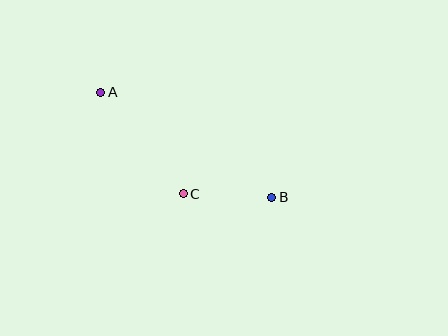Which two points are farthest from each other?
Points A and B are farthest from each other.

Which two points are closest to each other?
Points B and C are closest to each other.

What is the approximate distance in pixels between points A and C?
The distance between A and C is approximately 130 pixels.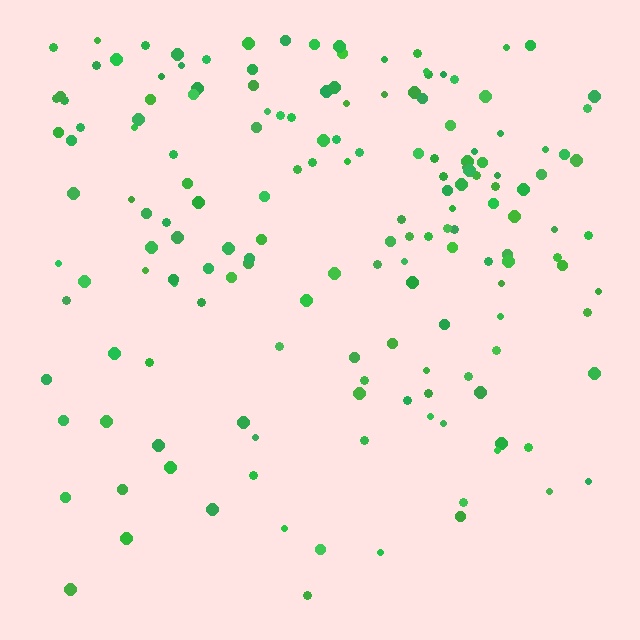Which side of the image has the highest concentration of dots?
The top.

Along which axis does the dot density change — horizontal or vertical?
Vertical.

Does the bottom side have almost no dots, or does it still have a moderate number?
Still a moderate number, just noticeably fewer than the top.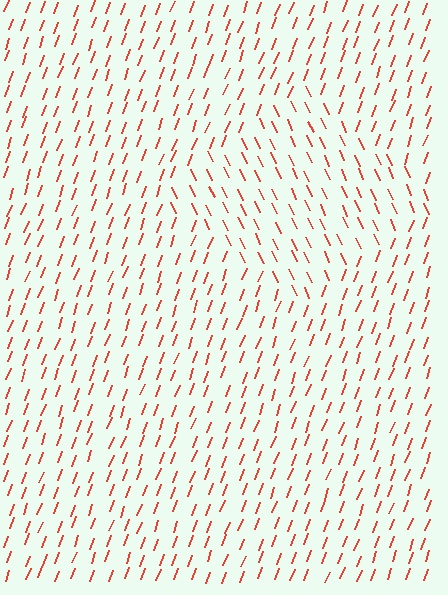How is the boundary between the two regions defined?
The boundary is defined purely by a change in line orientation (approximately 45 degrees difference). All lines are the same color and thickness.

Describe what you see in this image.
The image is filled with small red line segments. A diamond region in the image has lines oriented differently from the surrounding lines, creating a visible texture boundary.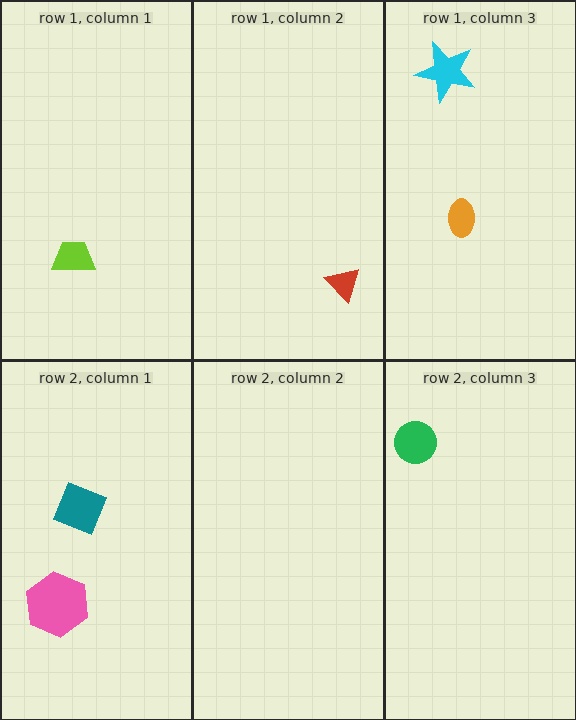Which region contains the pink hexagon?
The row 2, column 1 region.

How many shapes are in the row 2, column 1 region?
2.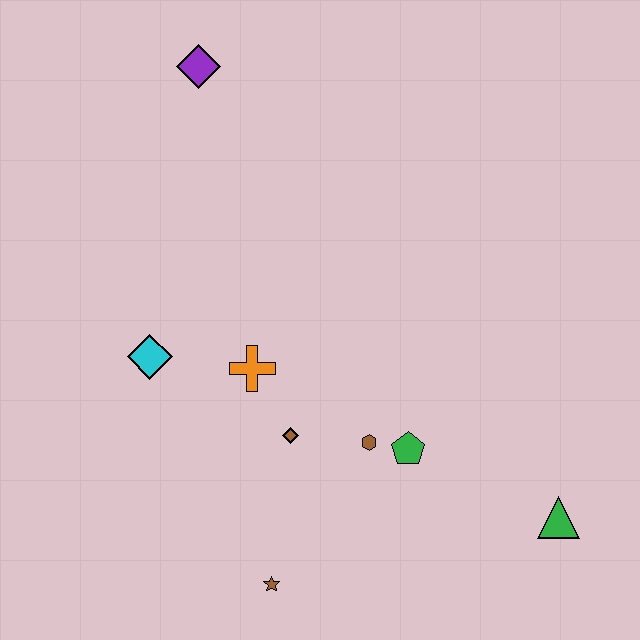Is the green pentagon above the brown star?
Yes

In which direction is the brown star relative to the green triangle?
The brown star is to the left of the green triangle.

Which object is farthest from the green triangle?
The purple diamond is farthest from the green triangle.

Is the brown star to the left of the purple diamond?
No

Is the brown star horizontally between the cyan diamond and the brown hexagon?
Yes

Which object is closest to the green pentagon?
The brown hexagon is closest to the green pentagon.